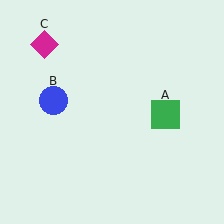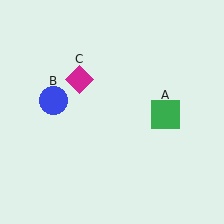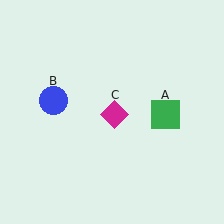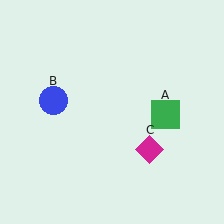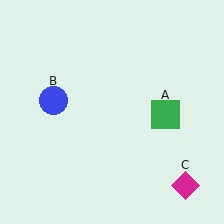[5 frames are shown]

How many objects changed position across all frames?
1 object changed position: magenta diamond (object C).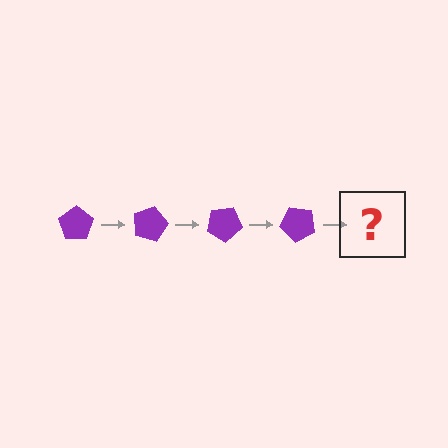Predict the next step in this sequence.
The next step is a purple pentagon rotated 60 degrees.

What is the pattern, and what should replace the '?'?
The pattern is that the pentagon rotates 15 degrees each step. The '?' should be a purple pentagon rotated 60 degrees.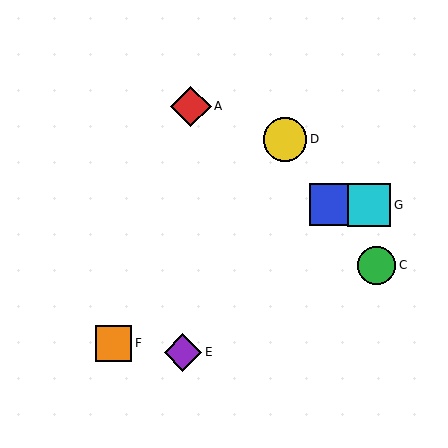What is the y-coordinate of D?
Object D is at y≈139.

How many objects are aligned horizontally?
2 objects (B, G) are aligned horizontally.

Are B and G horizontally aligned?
Yes, both are at y≈205.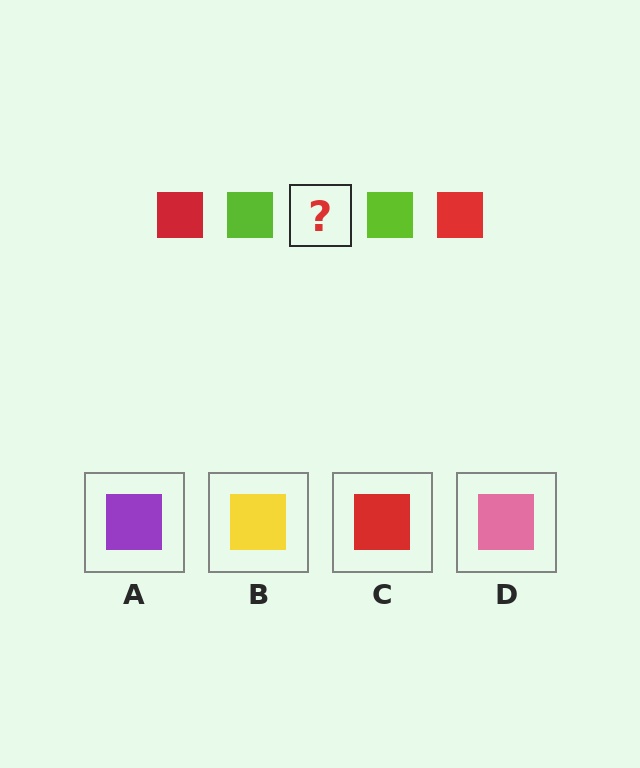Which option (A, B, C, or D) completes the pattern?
C.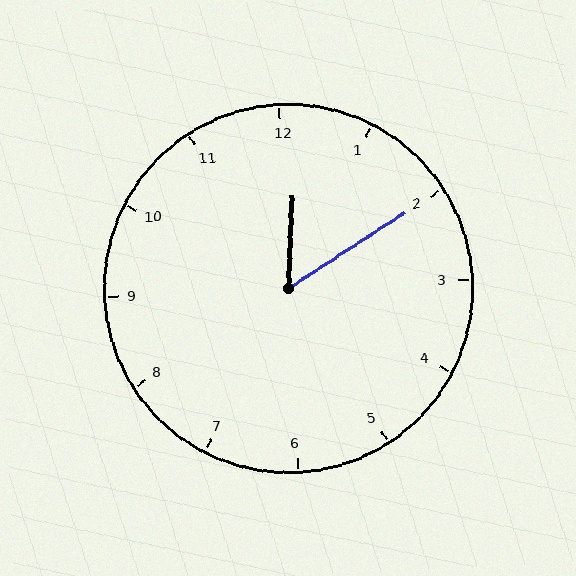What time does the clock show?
12:10.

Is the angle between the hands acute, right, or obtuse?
It is acute.